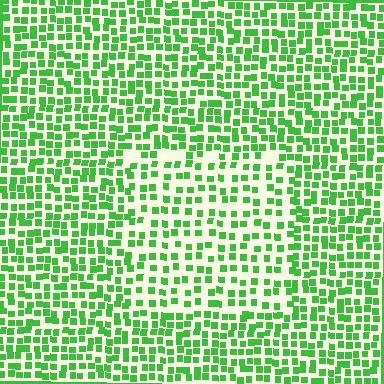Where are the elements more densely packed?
The elements are more densely packed outside the rectangle boundary.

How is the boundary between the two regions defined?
The boundary is defined by a change in element density (approximately 1.7x ratio). All elements are the same color, size, and shape.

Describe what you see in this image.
The image contains small green elements arranged at two different densities. A rectangle-shaped region is visible where the elements are less densely packed than the surrounding area.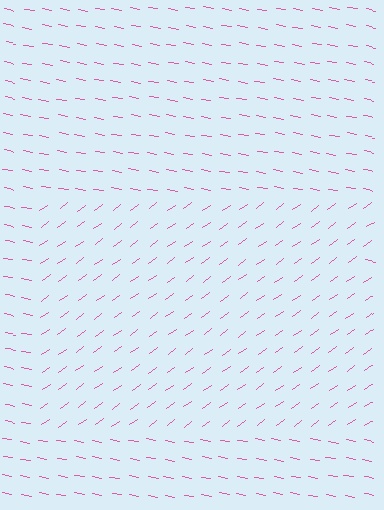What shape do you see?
I see a rectangle.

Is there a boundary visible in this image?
Yes, there is a texture boundary formed by a change in line orientation.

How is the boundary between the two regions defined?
The boundary is defined purely by a change in line orientation (approximately 45 degrees difference). All lines are the same color and thickness.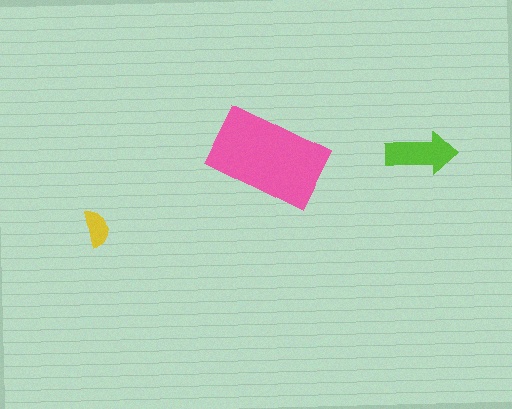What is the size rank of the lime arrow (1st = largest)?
2nd.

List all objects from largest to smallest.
The pink rectangle, the lime arrow, the yellow semicircle.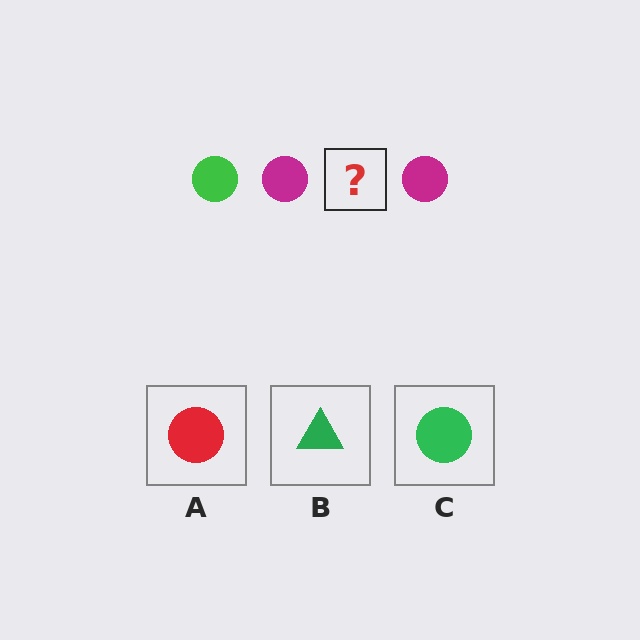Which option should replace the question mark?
Option C.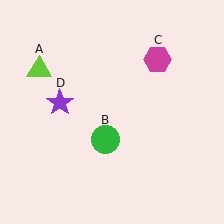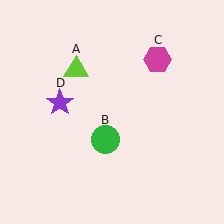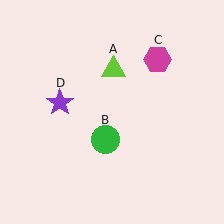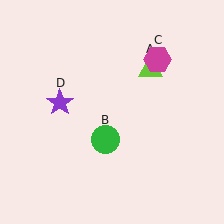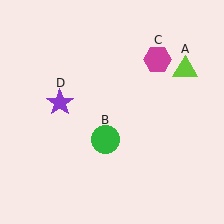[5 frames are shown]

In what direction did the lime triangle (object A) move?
The lime triangle (object A) moved right.